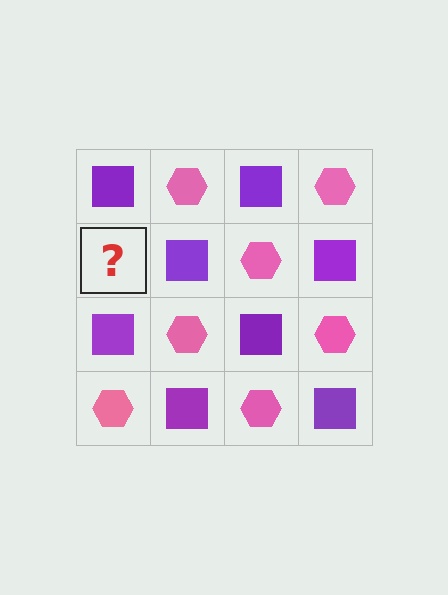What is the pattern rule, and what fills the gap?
The rule is that it alternates purple square and pink hexagon in a checkerboard pattern. The gap should be filled with a pink hexagon.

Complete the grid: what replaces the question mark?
The question mark should be replaced with a pink hexagon.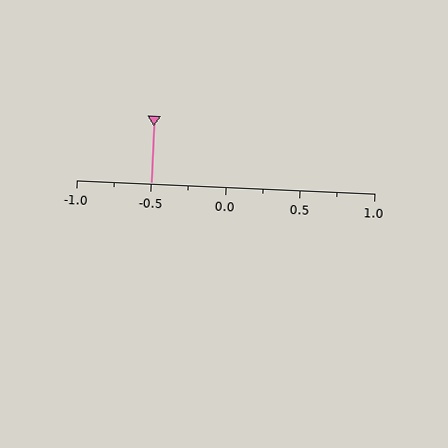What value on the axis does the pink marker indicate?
The marker indicates approximately -0.5.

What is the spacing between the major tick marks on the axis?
The major ticks are spaced 0.5 apart.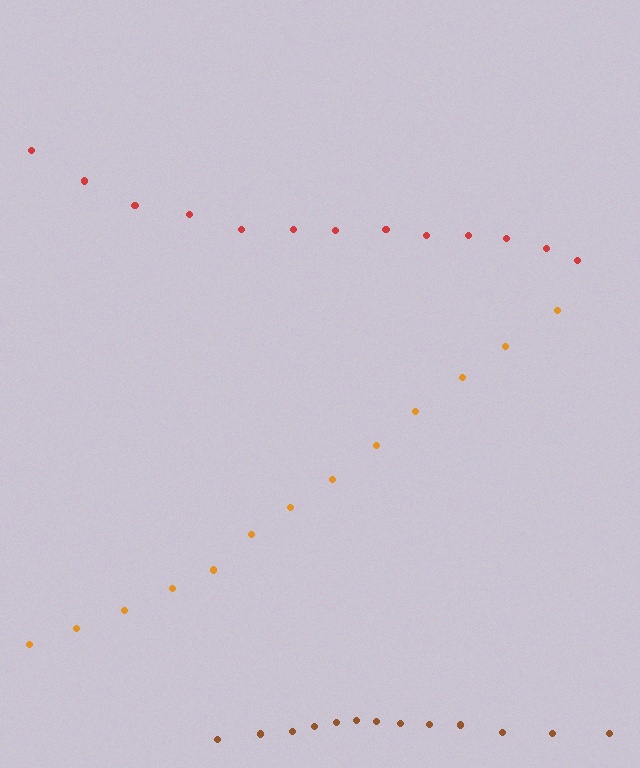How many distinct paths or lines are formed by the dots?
There are 3 distinct paths.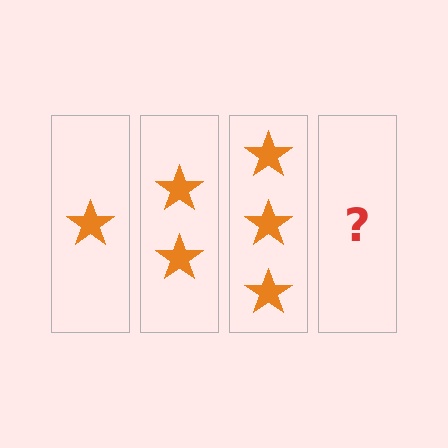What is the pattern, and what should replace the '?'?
The pattern is that each step adds one more star. The '?' should be 4 stars.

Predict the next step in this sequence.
The next step is 4 stars.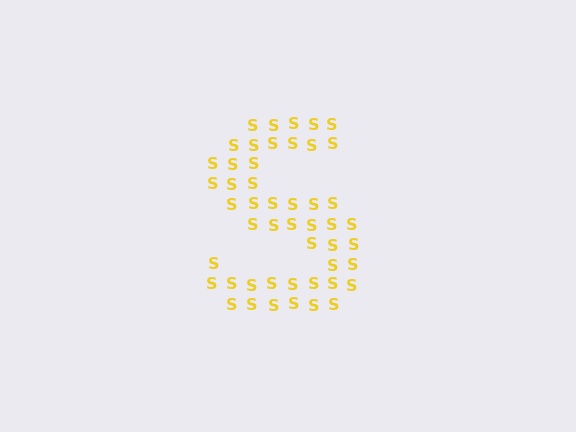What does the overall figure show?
The overall figure shows the letter S.